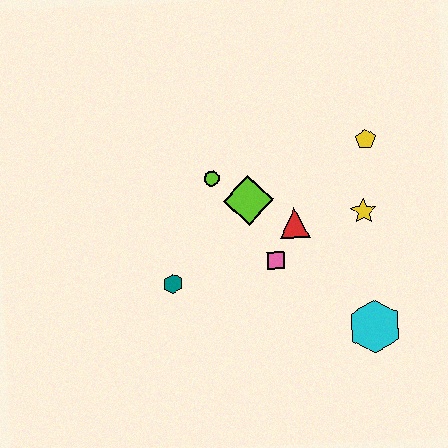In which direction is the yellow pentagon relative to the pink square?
The yellow pentagon is above the pink square.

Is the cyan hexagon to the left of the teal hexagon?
No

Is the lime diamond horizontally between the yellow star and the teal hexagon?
Yes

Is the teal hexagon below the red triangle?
Yes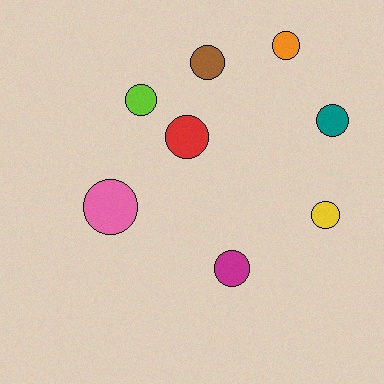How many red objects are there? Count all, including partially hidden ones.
There is 1 red object.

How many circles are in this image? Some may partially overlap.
There are 8 circles.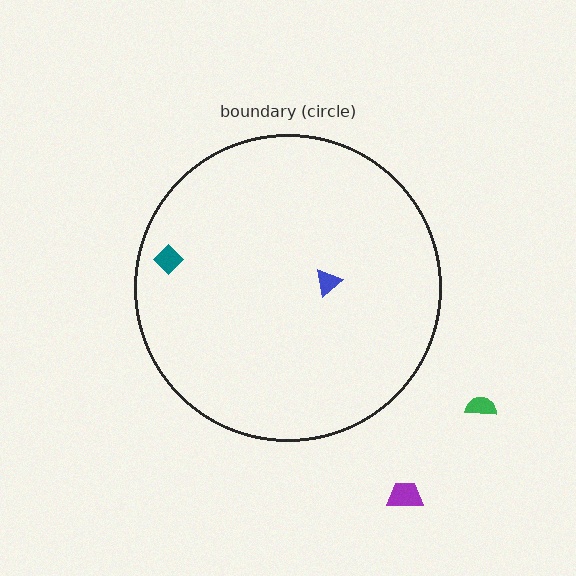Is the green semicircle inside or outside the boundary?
Outside.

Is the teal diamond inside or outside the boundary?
Inside.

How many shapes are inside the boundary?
2 inside, 2 outside.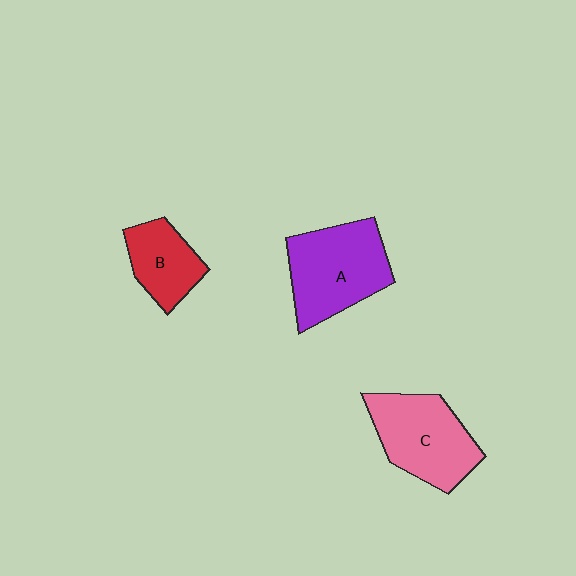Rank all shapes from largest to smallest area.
From largest to smallest: A (purple), C (pink), B (red).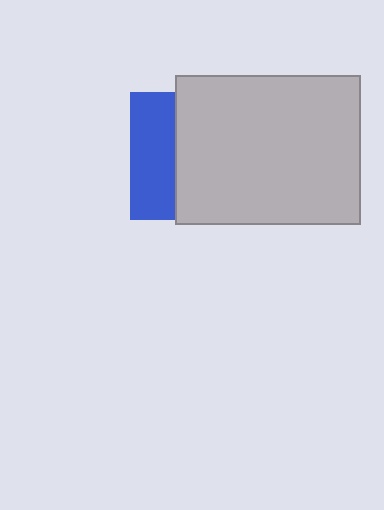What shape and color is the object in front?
The object in front is a light gray rectangle.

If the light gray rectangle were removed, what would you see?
You would see the complete blue square.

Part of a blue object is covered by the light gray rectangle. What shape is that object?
It is a square.